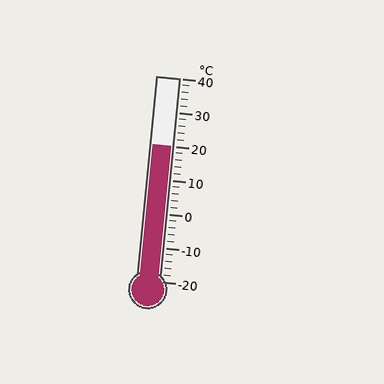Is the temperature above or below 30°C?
The temperature is below 30°C.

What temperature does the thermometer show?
The thermometer shows approximately 20°C.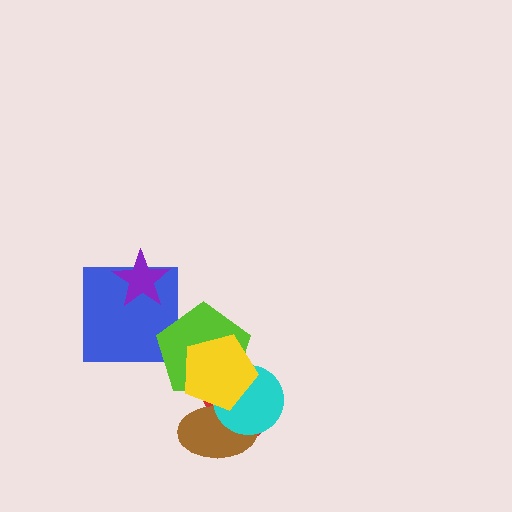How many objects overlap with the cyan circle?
4 objects overlap with the cyan circle.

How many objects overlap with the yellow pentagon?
4 objects overlap with the yellow pentagon.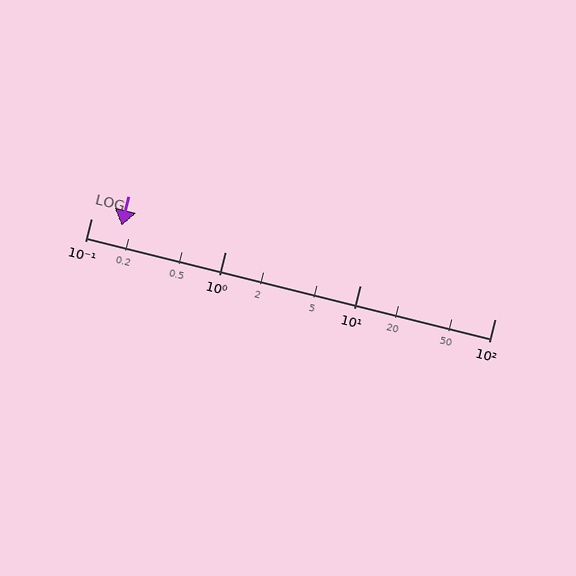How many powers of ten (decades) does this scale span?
The scale spans 3 decades, from 0.1 to 100.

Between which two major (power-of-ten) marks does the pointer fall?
The pointer is between 0.1 and 1.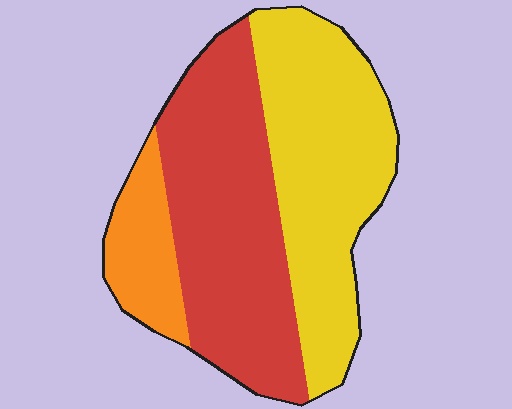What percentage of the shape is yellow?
Yellow takes up about two fifths (2/5) of the shape.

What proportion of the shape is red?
Red covers about 45% of the shape.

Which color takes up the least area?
Orange, at roughly 15%.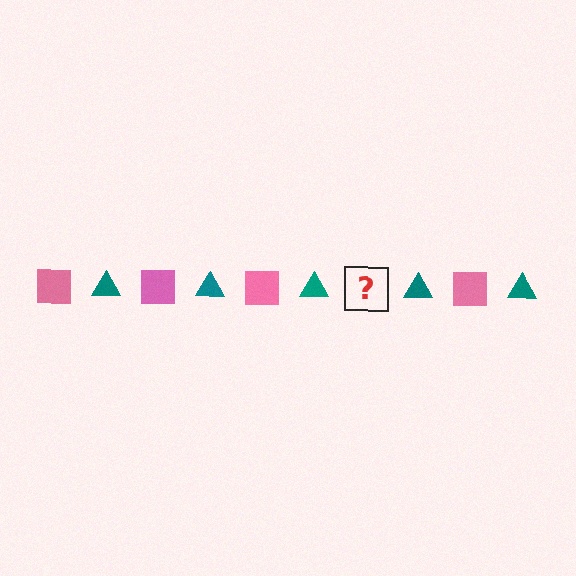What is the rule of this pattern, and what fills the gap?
The rule is that the pattern alternates between pink square and teal triangle. The gap should be filled with a pink square.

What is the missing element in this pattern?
The missing element is a pink square.